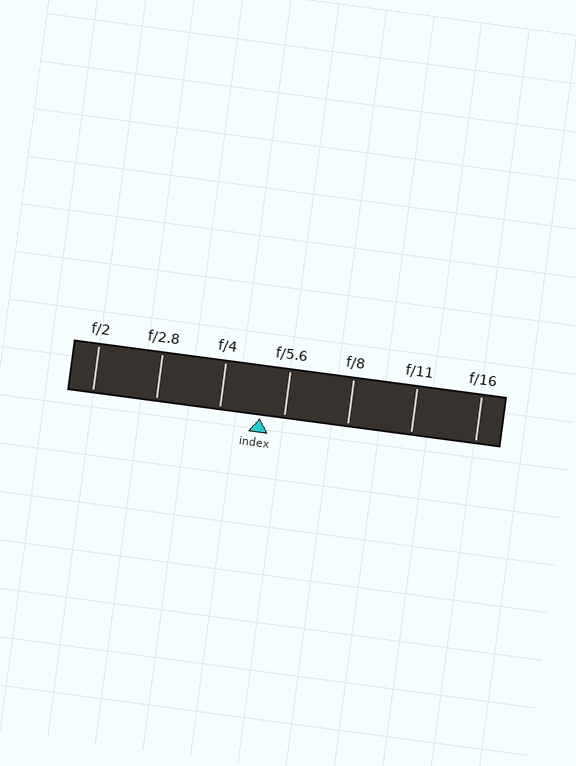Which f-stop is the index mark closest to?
The index mark is closest to f/5.6.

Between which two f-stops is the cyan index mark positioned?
The index mark is between f/4 and f/5.6.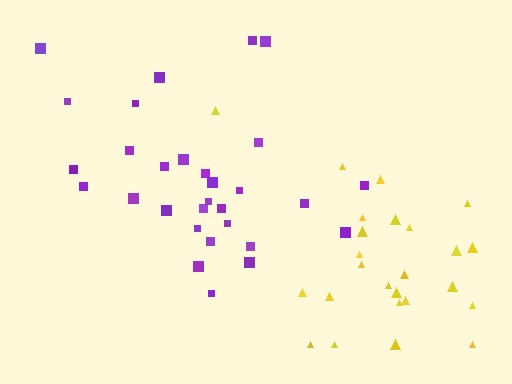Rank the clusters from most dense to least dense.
purple, yellow.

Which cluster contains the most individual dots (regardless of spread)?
Purple (30).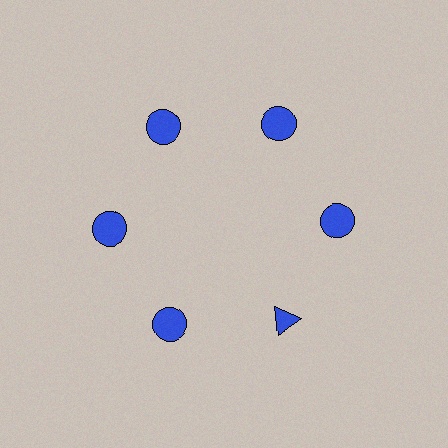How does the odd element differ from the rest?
It has a different shape: triangle instead of circle.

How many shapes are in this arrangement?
There are 6 shapes arranged in a ring pattern.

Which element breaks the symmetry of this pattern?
The blue triangle at roughly the 5 o'clock position breaks the symmetry. All other shapes are blue circles.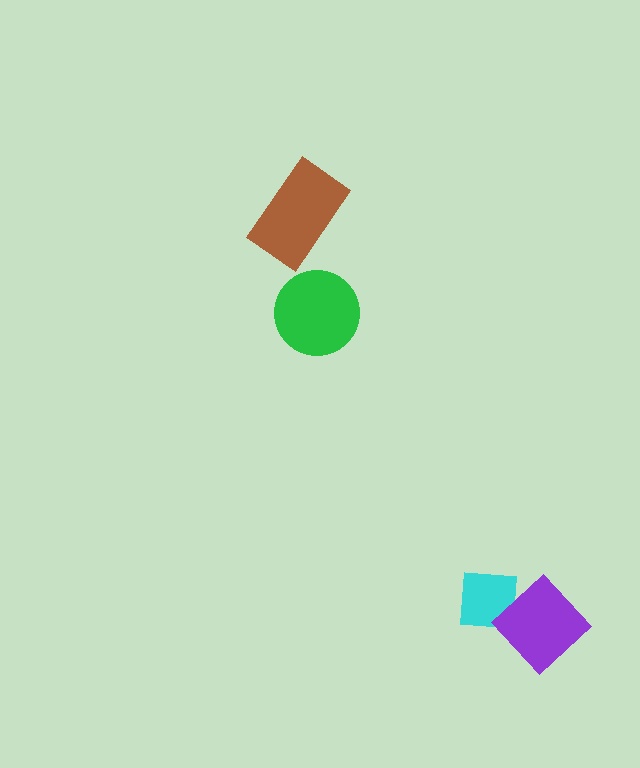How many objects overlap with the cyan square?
1 object overlaps with the cyan square.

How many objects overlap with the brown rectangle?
0 objects overlap with the brown rectangle.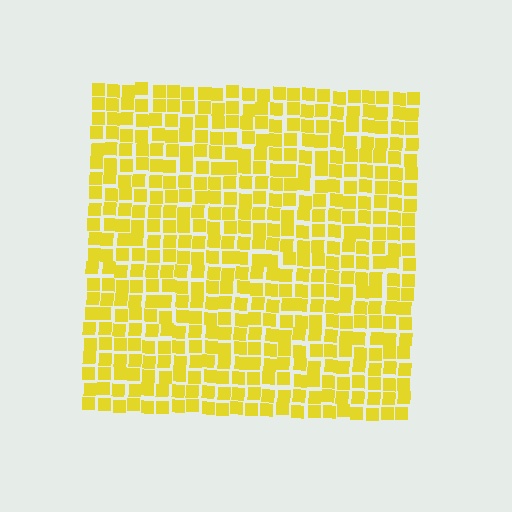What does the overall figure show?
The overall figure shows a square.